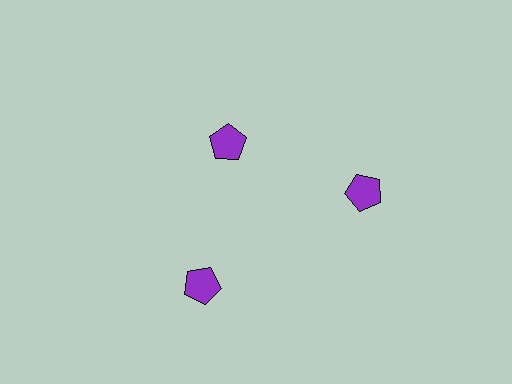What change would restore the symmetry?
The symmetry would be restored by moving it outward, back onto the ring so that all 3 pentagons sit at equal angles and equal distance from the center.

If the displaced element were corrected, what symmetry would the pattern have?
It would have 3-fold rotational symmetry — the pattern would map onto itself every 120 degrees.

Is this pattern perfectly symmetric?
No. The 3 purple pentagons are arranged in a ring, but one element near the 11 o'clock position is pulled inward toward the center, breaking the 3-fold rotational symmetry.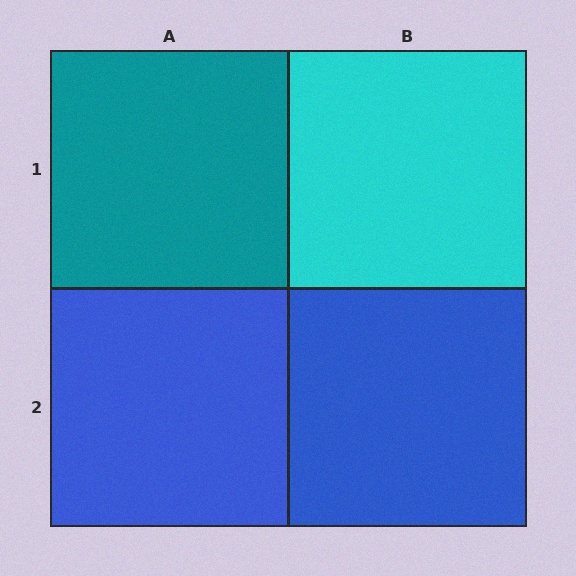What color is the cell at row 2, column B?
Blue.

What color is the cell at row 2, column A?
Blue.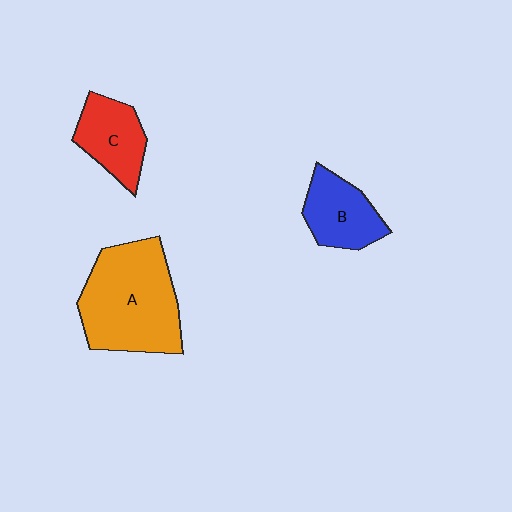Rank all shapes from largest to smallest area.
From largest to smallest: A (orange), B (blue), C (red).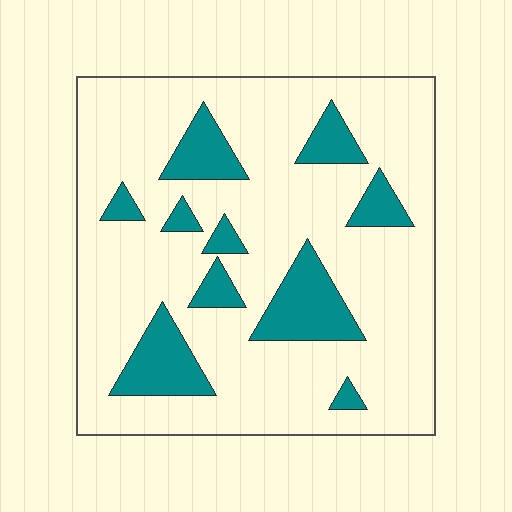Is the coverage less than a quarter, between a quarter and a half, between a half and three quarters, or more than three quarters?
Less than a quarter.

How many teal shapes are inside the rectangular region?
10.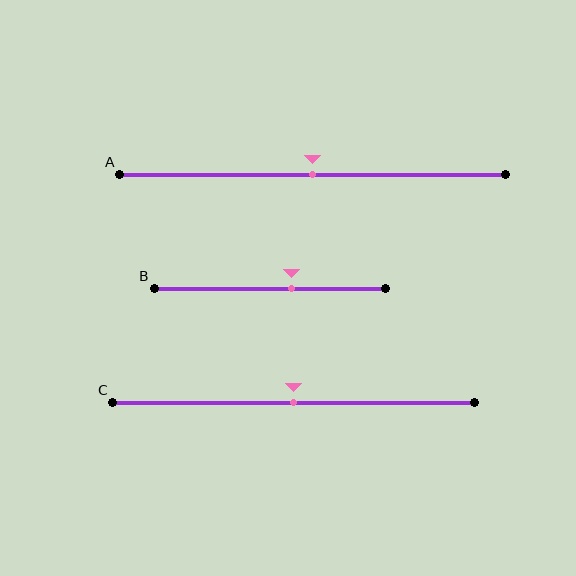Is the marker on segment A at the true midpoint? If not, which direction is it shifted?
Yes, the marker on segment A is at the true midpoint.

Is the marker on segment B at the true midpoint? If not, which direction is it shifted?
No, the marker on segment B is shifted to the right by about 9% of the segment length.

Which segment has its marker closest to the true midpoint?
Segment A has its marker closest to the true midpoint.